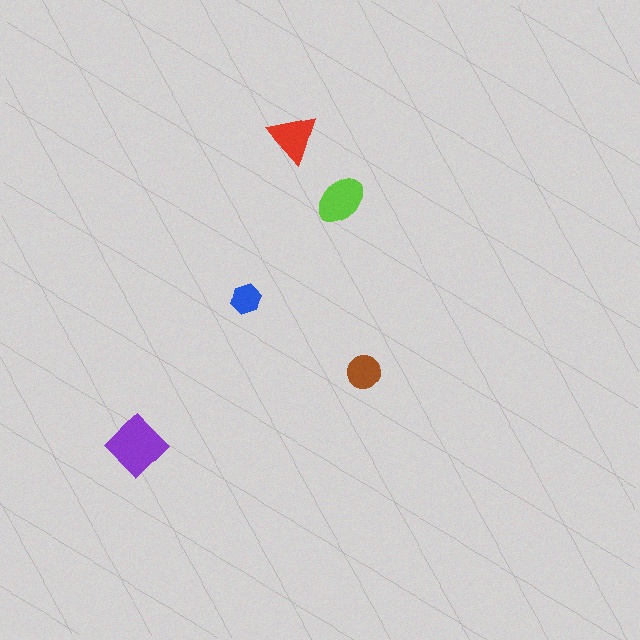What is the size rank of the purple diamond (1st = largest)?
1st.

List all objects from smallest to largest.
The blue hexagon, the brown circle, the red triangle, the lime ellipse, the purple diamond.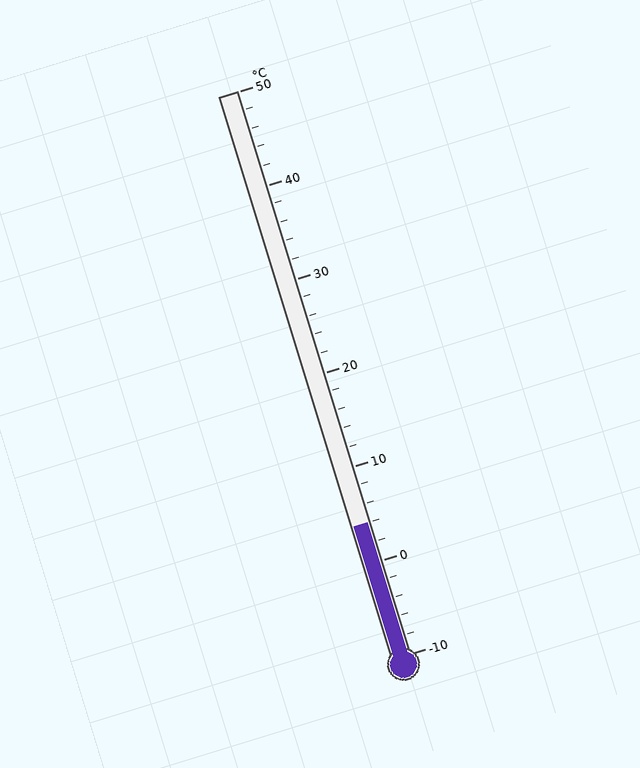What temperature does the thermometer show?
The thermometer shows approximately 4°C.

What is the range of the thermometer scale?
The thermometer scale ranges from -10°C to 50°C.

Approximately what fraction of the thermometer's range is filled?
The thermometer is filled to approximately 25% of its range.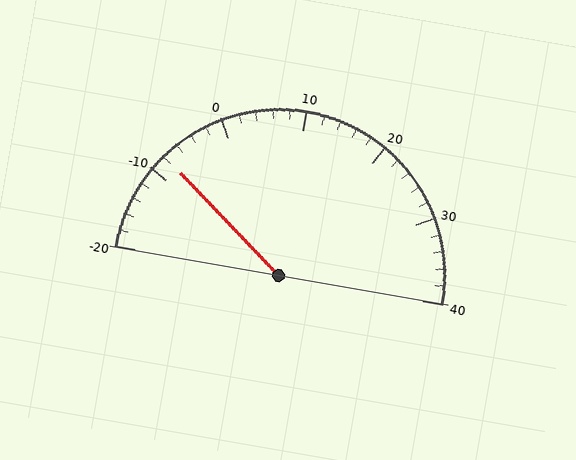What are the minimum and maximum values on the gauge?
The gauge ranges from -20 to 40.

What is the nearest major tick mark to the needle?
The nearest major tick mark is -10.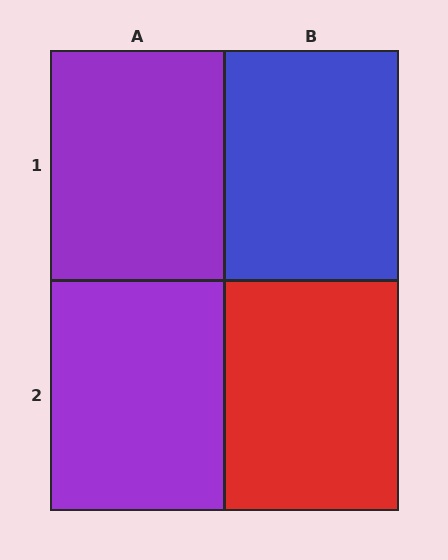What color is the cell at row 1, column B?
Blue.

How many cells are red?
1 cell is red.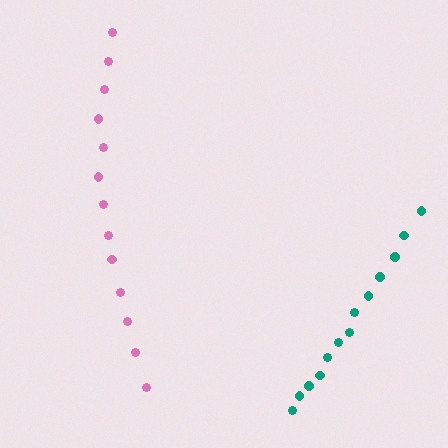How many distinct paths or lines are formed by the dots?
There are 2 distinct paths.